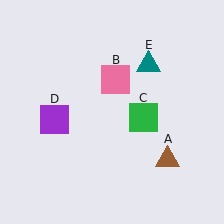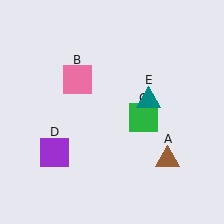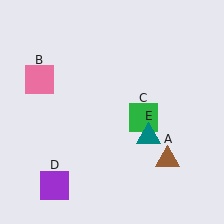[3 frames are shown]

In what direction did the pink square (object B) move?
The pink square (object B) moved left.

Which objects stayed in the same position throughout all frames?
Brown triangle (object A) and green square (object C) remained stationary.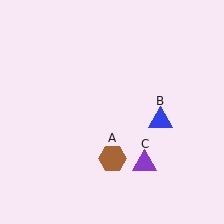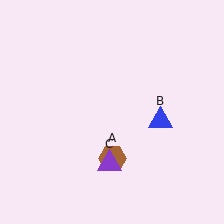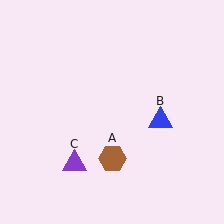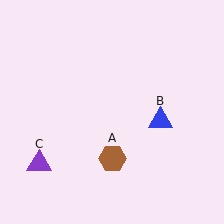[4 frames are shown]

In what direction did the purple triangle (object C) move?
The purple triangle (object C) moved left.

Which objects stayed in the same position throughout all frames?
Brown hexagon (object A) and blue triangle (object B) remained stationary.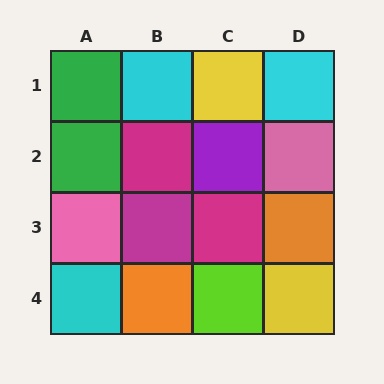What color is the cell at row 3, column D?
Orange.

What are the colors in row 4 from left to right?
Cyan, orange, lime, yellow.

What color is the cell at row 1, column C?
Yellow.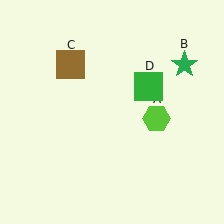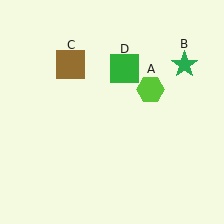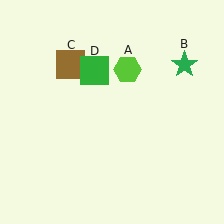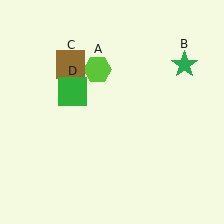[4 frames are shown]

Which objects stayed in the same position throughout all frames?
Green star (object B) and brown square (object C) remained stationary.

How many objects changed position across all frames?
2 objects changed position: lime hexagon (object A), green square (object D).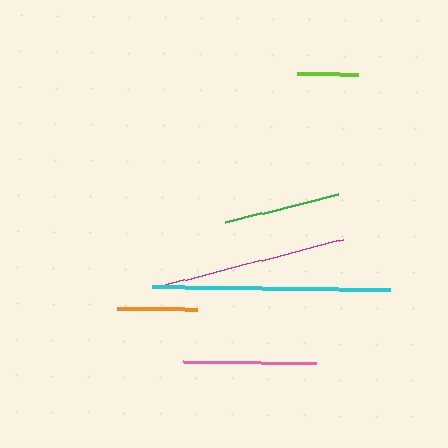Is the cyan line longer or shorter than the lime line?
The cyan line is longer than the lime line.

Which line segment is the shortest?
The lime line is the shortest at approximately 61 pixels.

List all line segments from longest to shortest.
From longest to shortest: cyan, magenta, pink, green, orange, lime.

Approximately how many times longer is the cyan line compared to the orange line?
The cyan line is approximately 3.0 times the length of the orange line.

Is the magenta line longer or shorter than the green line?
The magenta line is longer than the green line.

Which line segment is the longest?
The cyan line is the longest at approximately 238 pixels.